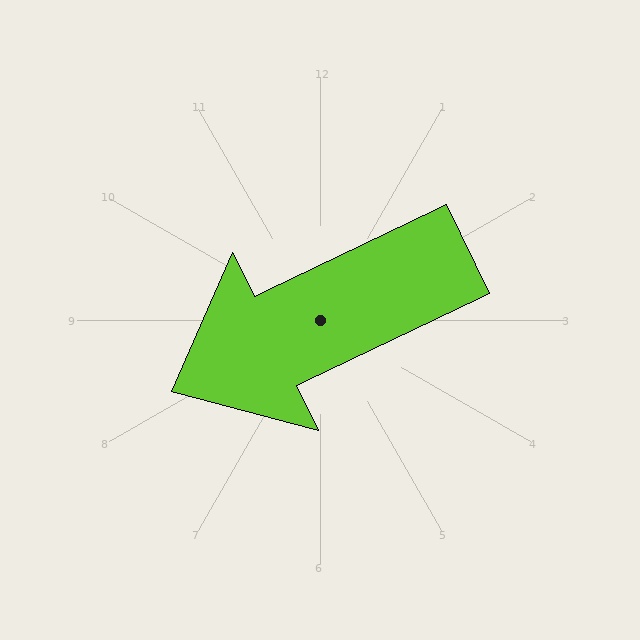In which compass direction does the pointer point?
Southwest.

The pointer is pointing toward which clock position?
Roughly 8 o'clock.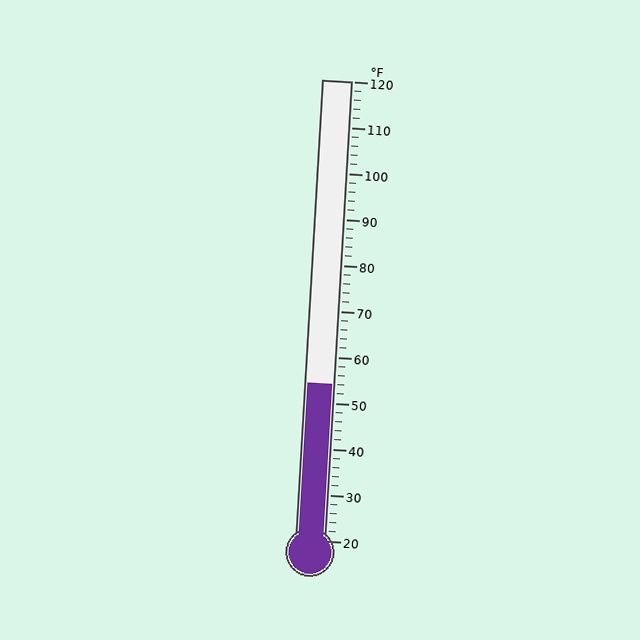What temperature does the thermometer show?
The thermometer shows approximately 54°F.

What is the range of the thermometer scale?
The thermometer scale ranges from 20°F to 120°F.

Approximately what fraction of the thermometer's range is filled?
The thermometer is filled to approximately 35% of its range.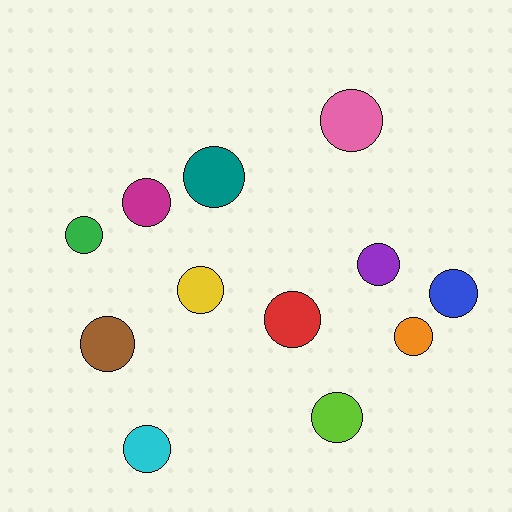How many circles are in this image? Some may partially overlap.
There are 12 circles.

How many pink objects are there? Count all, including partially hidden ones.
There is 1 pink object.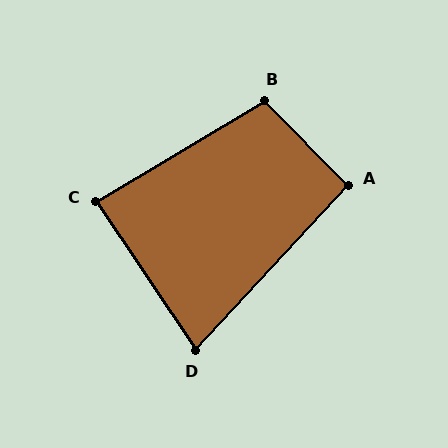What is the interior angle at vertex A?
Approximately 93 degrees (approximately right).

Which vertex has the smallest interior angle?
D, at approximately 76 degrees.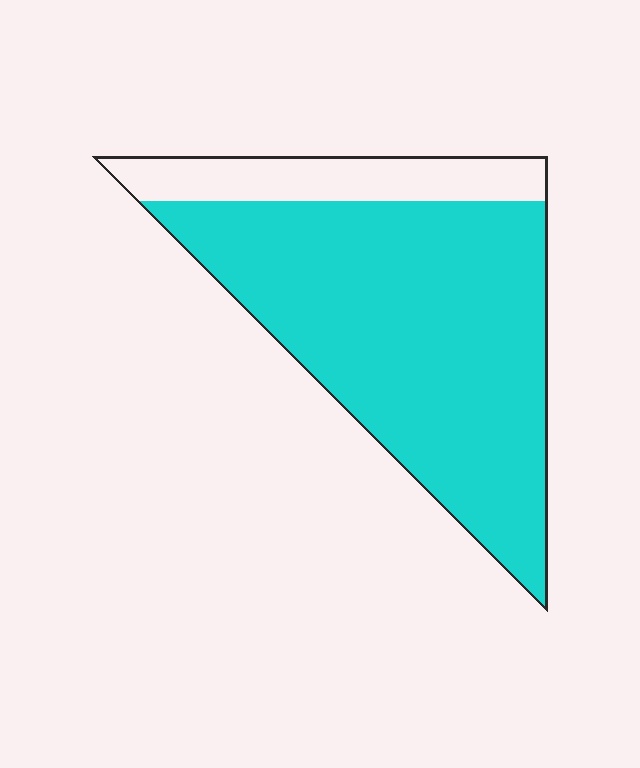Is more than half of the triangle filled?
Yes.